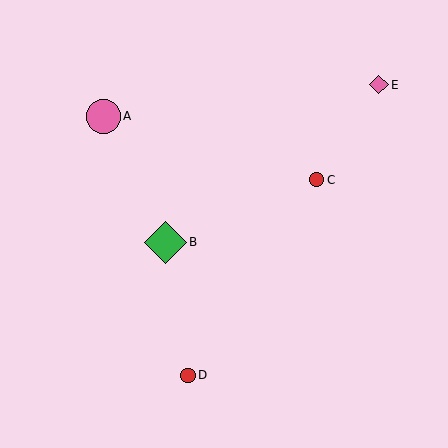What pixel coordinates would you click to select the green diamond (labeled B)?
Click at (166, 242) to select the green diamond B.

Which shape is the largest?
The green diamond (labeled B) is the largest.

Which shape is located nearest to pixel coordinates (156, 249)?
The green diamond (labeled B) at (166, 242) is nearest to that location.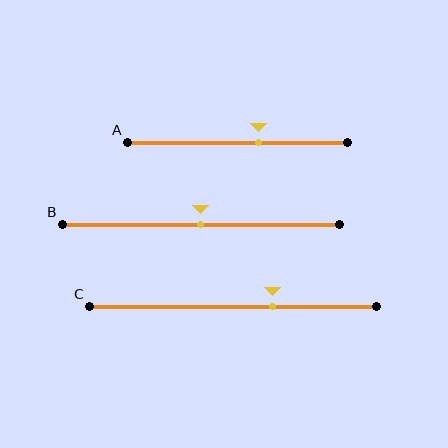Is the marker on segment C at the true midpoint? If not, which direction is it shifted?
No, the marker on segment C is shifted to the right by about 14% of the segment length.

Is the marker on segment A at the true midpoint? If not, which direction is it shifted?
No, the marker on segment A is shifted to the right by about 9% of the segment length.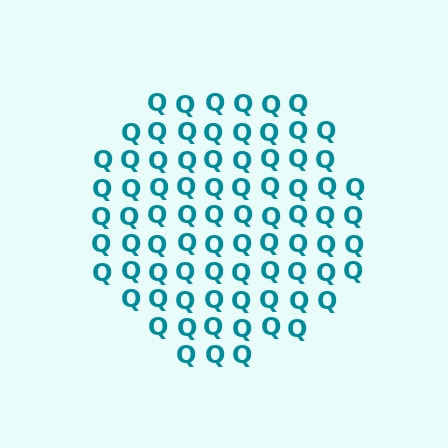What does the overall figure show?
The overall figure shows a circle.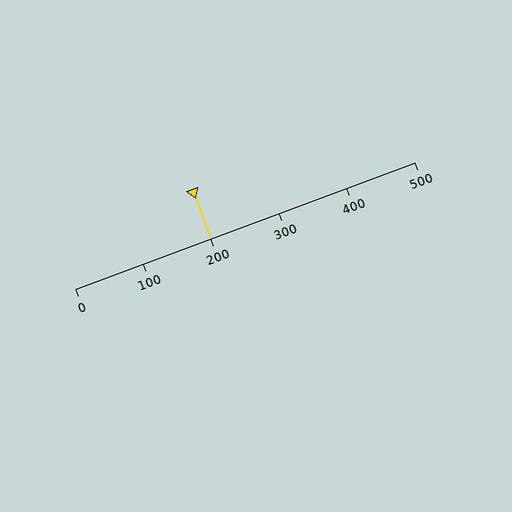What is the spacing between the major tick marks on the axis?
The major ticks are spaced 100 apart.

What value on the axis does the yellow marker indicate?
The marker indicates approximately 200.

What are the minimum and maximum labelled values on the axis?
The axis runs from 0 to 500.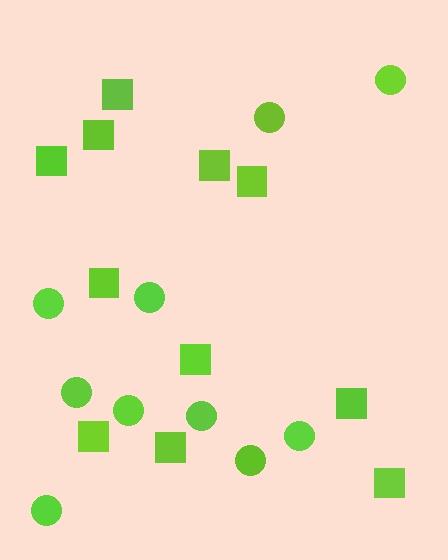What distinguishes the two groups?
There are 2 groups: one group of circles (10) and one group of squares (11).